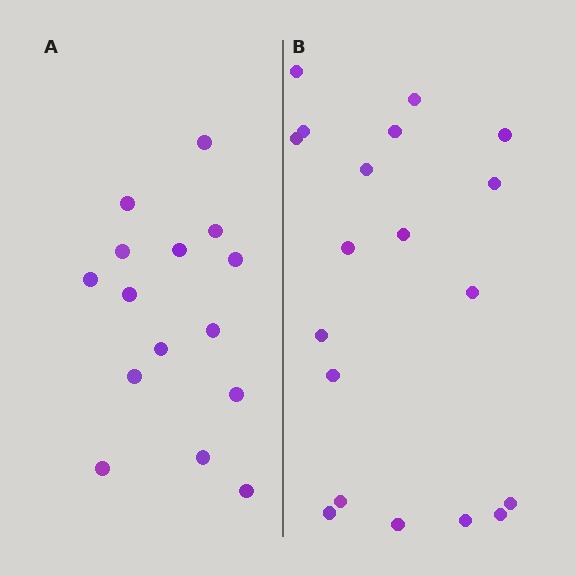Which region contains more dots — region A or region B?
Region B (the right region) has more dots.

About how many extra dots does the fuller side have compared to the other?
Region B has about 4 more dots than region A.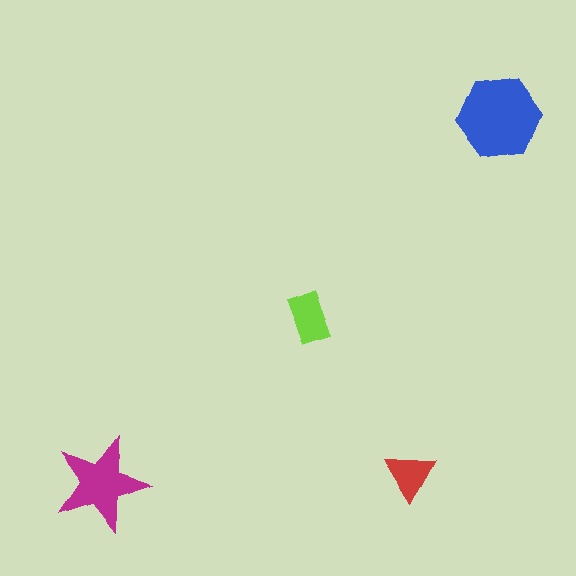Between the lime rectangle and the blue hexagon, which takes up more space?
The blue hexagon.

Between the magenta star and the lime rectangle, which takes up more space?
The magenta star.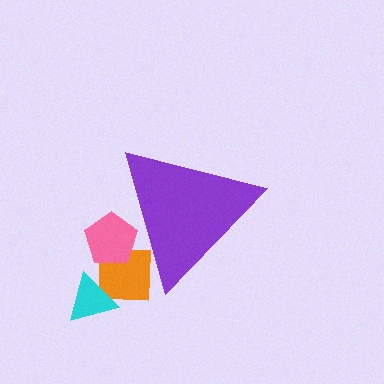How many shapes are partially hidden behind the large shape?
2 shapes are partially hidden.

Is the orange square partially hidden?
Yes, the orange square is partially hidden behind the purple triangle.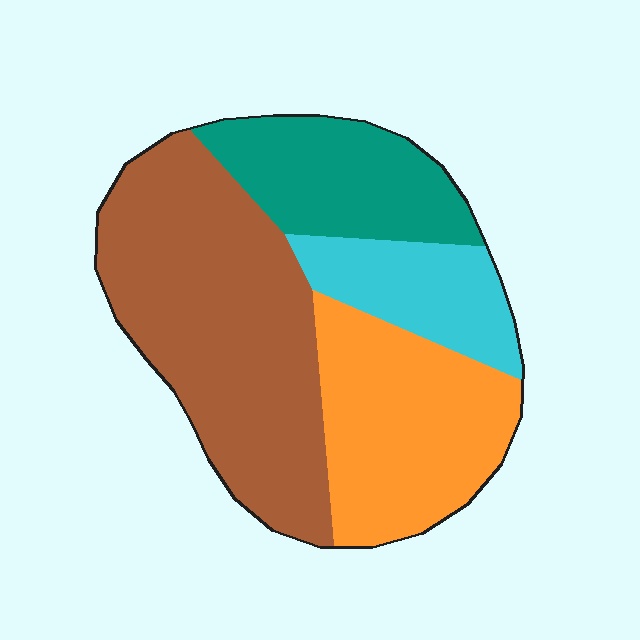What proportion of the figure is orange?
Orange takes up about one quarter (1/4) of the figure.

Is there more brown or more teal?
Brown.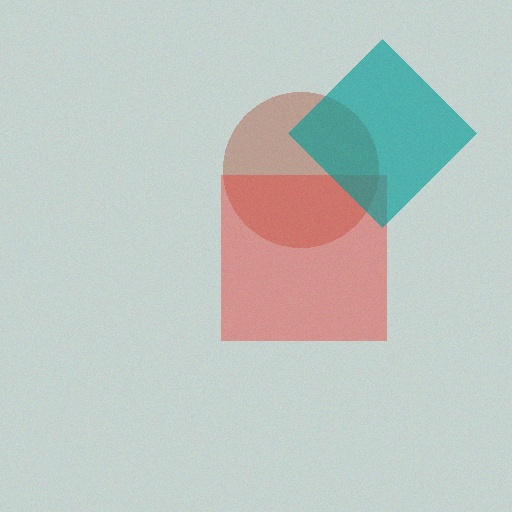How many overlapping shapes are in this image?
There are 3 overlapping shapes in the image.